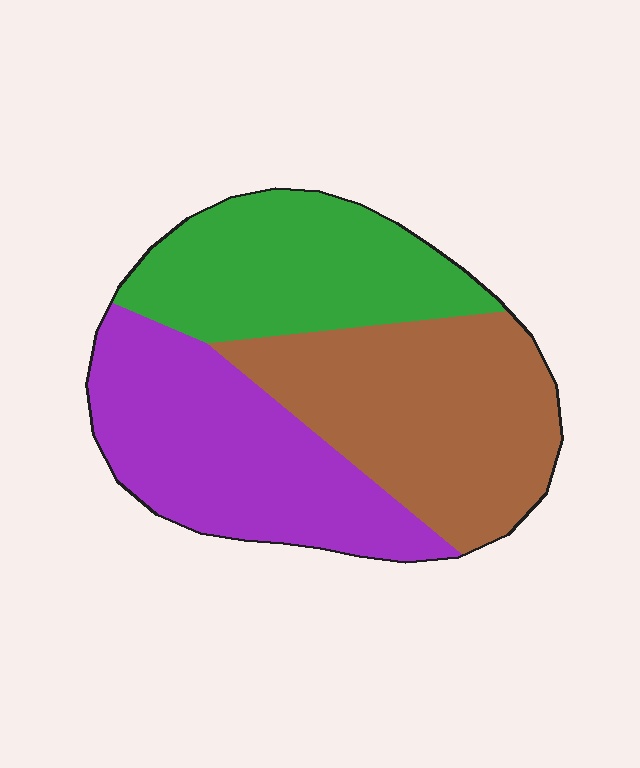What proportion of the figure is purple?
Purple takes up about one third (1/3) of the figure.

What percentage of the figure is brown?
Brown takes up about three eighths (3/8) of the figure.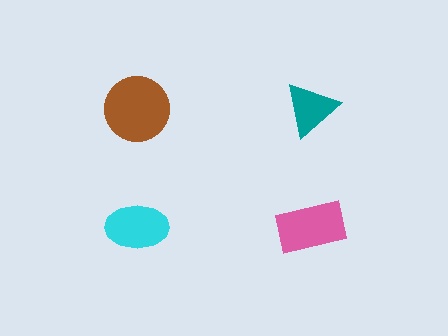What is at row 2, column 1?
A cyan ellipse.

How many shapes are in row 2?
2 shapes.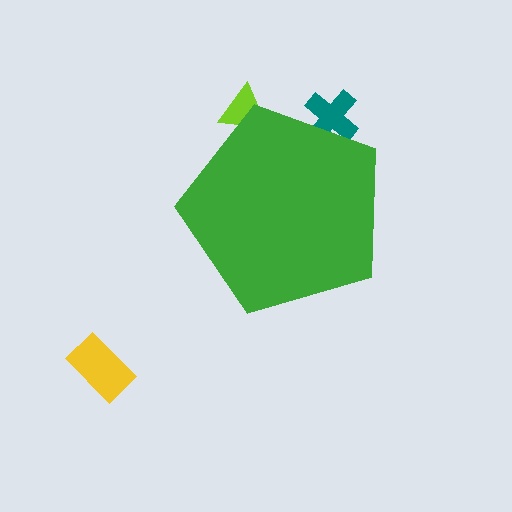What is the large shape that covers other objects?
A green pentagon.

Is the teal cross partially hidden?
Yes, the teal cross is partially hidden behind the green pentagon.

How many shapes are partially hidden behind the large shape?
2 shapes are partially hidden.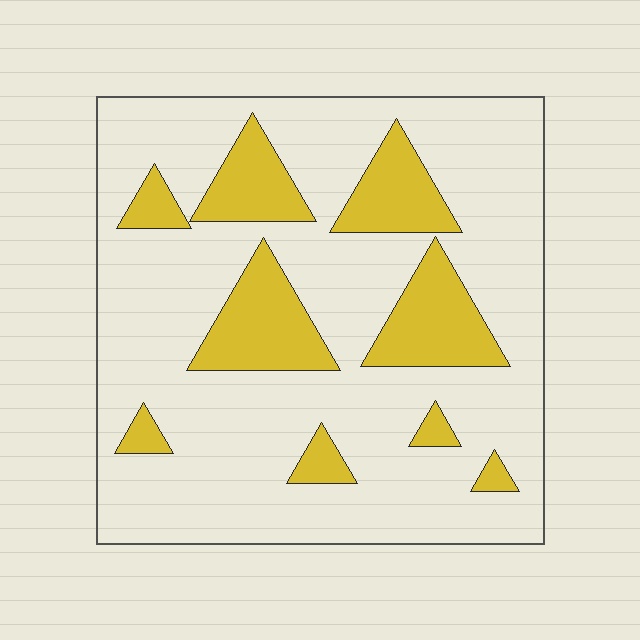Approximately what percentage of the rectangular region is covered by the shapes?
Approximately 20%.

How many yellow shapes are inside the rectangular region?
9.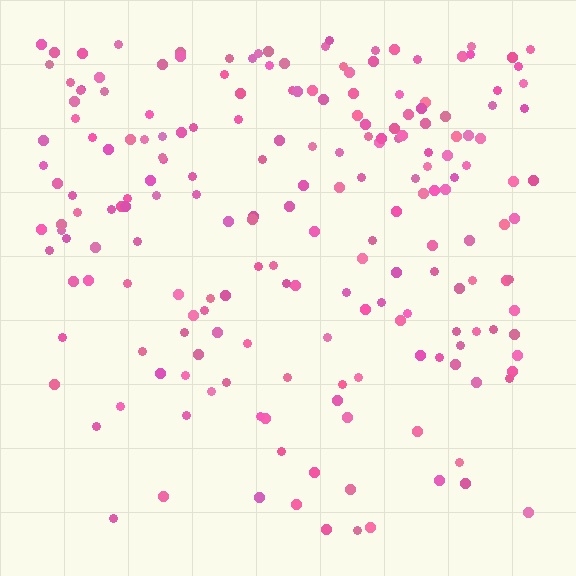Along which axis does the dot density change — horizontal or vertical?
Vertical.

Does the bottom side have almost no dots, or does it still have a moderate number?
Still a moderate number, just noticeably fewer than the top.